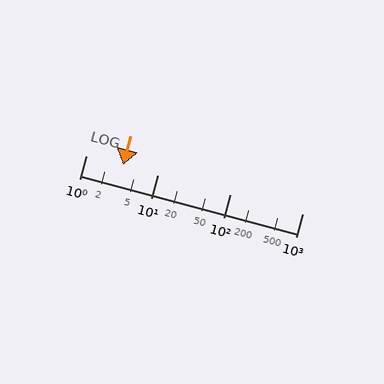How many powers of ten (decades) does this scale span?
The scale spans 3 decades, from 1 to 1000.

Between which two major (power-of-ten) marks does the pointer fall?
The pointer is between 1 and 10.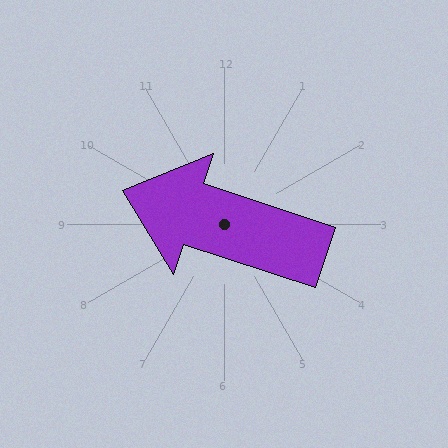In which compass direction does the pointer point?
West.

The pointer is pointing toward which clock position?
Roughly 10 o'clock.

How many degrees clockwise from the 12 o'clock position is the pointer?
Approximately 288 degrees.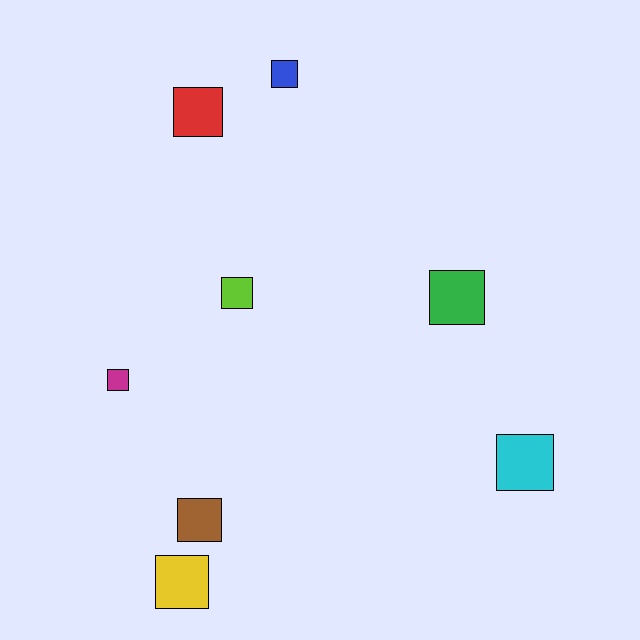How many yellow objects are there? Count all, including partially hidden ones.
There is 1 yellow object.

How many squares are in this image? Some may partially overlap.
There are 8 squares.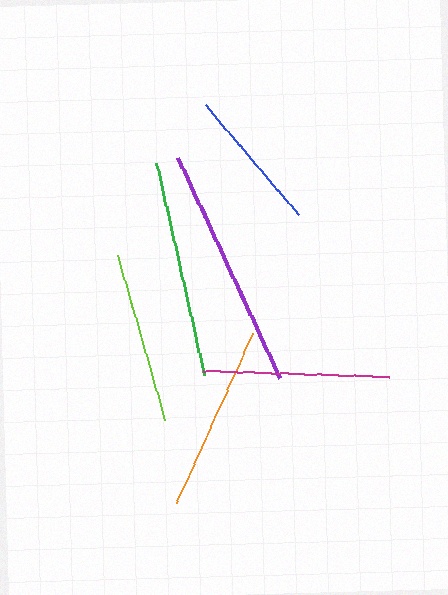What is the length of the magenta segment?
The magenta segment is approximately 187 pixels long.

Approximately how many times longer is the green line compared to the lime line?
The green line is approximately 1.3 times the length of the lime line.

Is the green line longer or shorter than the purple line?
The purple line is longer than the green line.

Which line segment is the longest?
The purple line is the longest at approximately 242 pixels.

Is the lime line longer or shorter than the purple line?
The purple line is longer than the lime line.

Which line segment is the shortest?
The blue line is the shortest at approximately 144 pixels.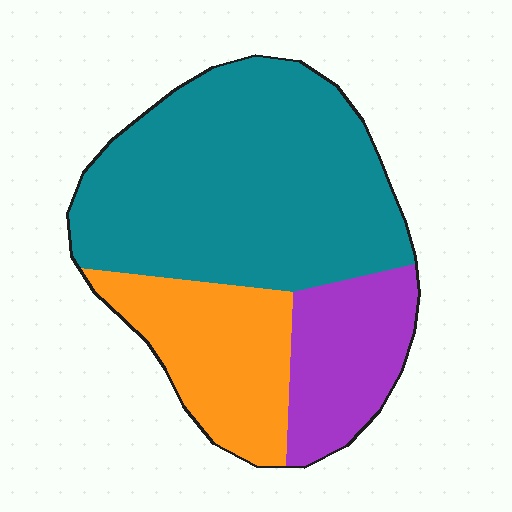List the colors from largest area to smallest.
From largest to smallest: teal, orange, purple.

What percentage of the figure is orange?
Orange takes up about one quarter (1/4) of the figure.